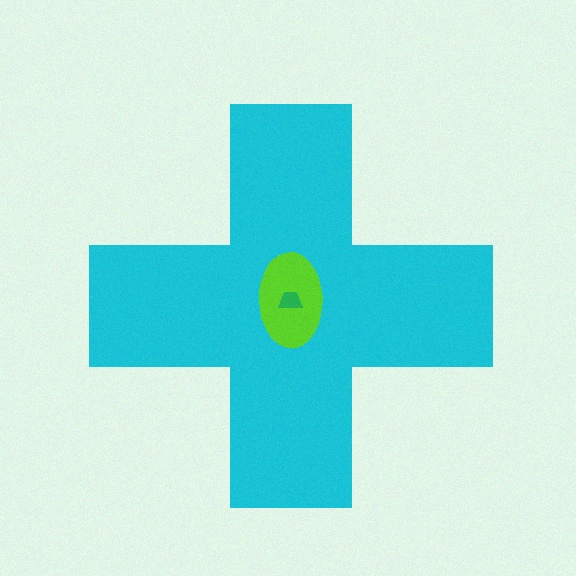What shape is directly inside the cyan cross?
The lime ellipse.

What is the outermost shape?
The cyan cross.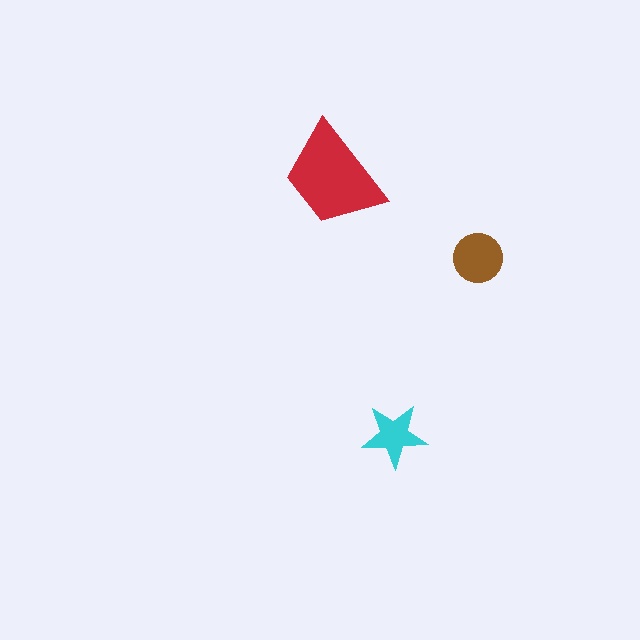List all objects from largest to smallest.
The red trapezoid, the brown circle, the cyan star.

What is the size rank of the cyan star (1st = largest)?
3rd.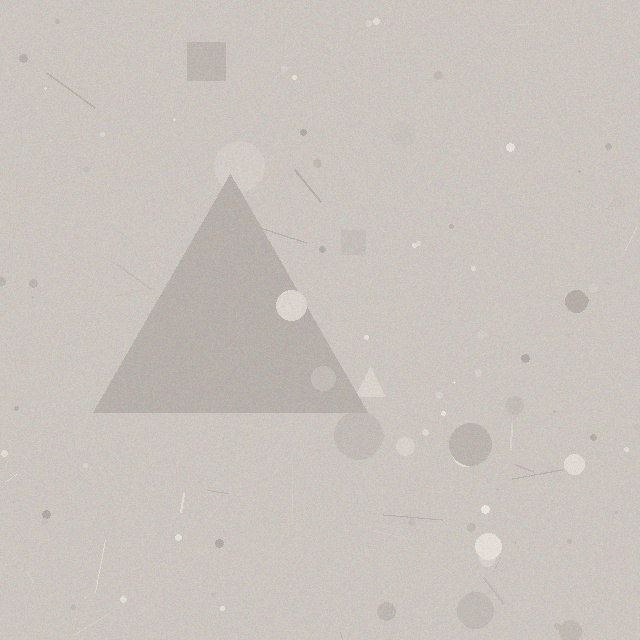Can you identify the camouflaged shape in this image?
The camouflaged shape is a triangle.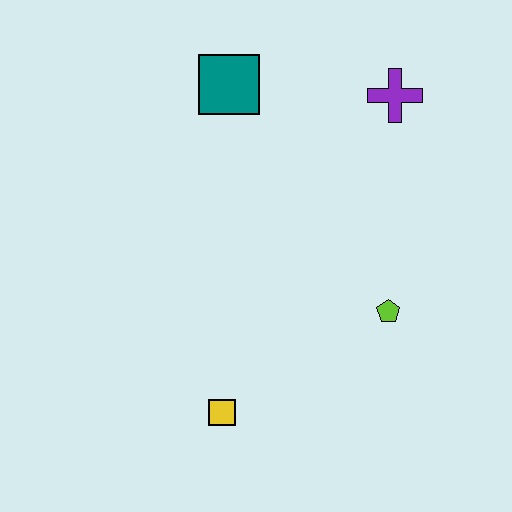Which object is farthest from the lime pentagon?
The teal square is farthest from the lime pentagon.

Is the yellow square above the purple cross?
No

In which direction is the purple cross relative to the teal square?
The purple cross is to the right of the teal square.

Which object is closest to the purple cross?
The teal square is closest to the purple cross.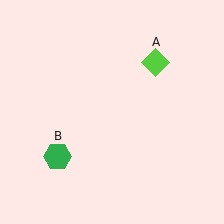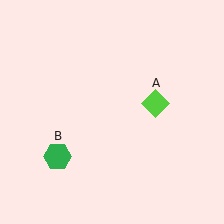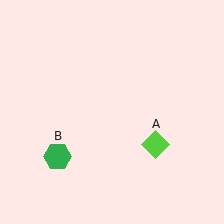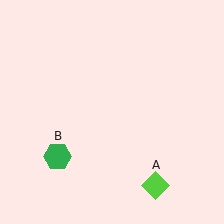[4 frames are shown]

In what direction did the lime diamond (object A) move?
The lime diamond (object A) moved down.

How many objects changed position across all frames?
1 object changed position: lime diamond (object A).